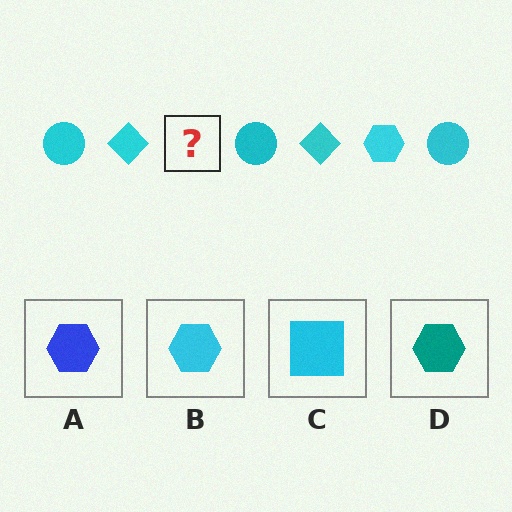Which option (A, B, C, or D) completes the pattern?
B.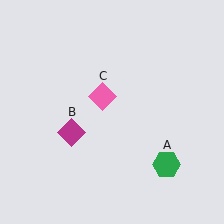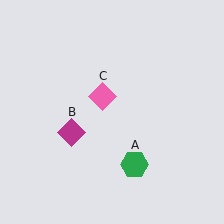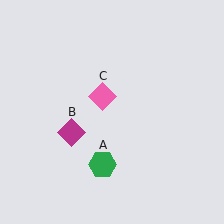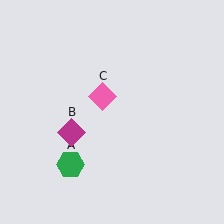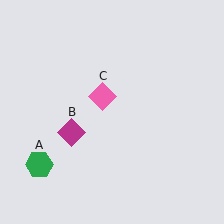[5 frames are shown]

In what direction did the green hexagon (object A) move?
The green hexagon (object A) moved left.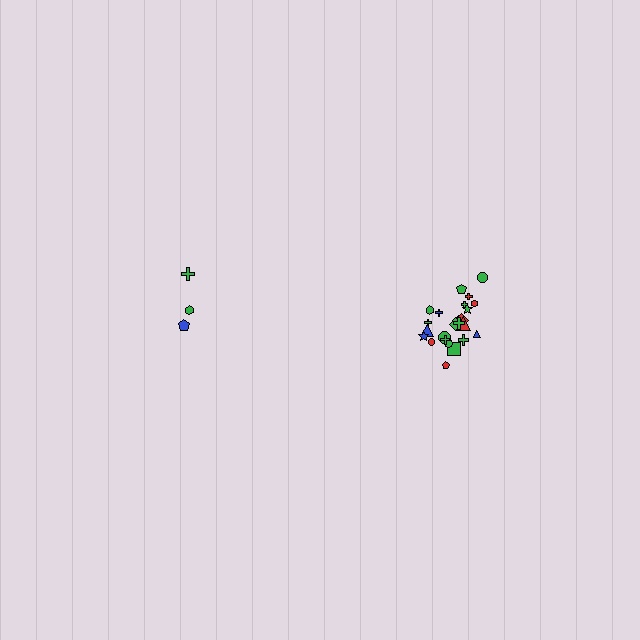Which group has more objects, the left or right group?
The right group.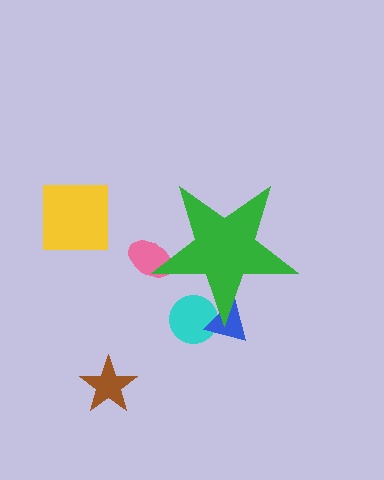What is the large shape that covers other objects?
A green star.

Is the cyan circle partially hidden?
Yes, the cyan circle is partially hidden behind the green star.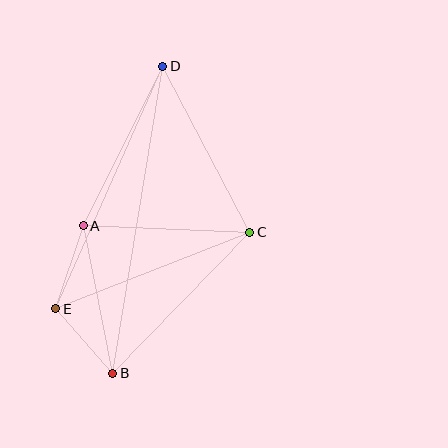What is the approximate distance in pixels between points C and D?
The distance between C and D is approximately 187 pixels.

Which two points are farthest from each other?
Points B and D are farthest from each other.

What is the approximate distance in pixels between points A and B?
The distance between A and B is approximately 151 pixels.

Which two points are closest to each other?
Points B and E are closest to each other.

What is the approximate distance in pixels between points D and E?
The distance between D and E is approximately 265 pixels.